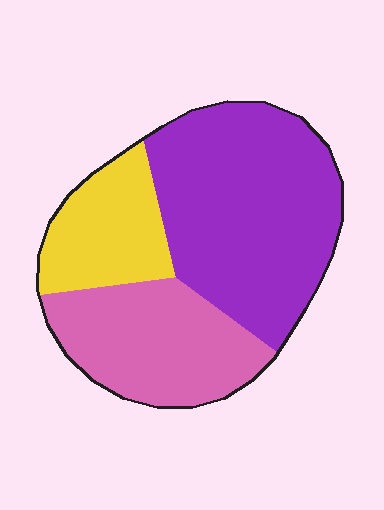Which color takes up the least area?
Yellow, at roughly 20%.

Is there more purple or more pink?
Purple.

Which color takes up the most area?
Purple, at roughly 50%.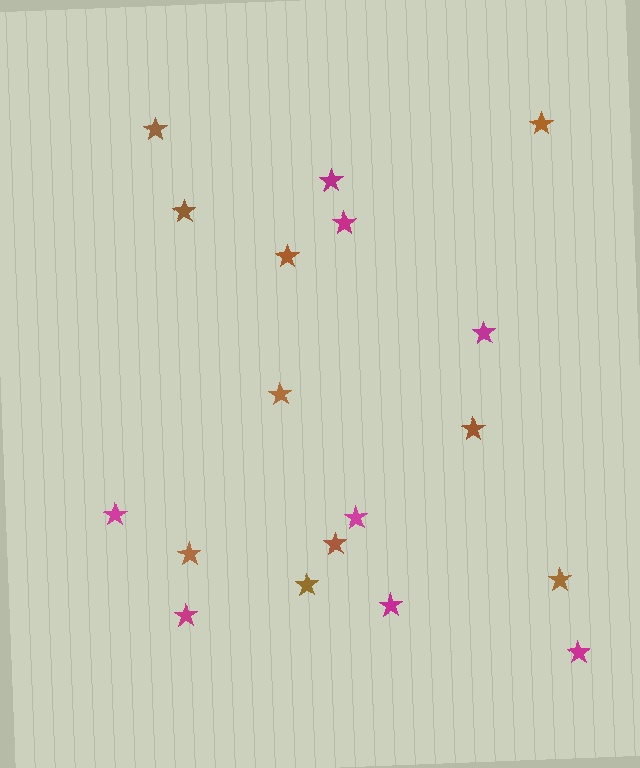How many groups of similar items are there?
There are 2 groups: one group of brown stars (10) and one group of magenta stars (8).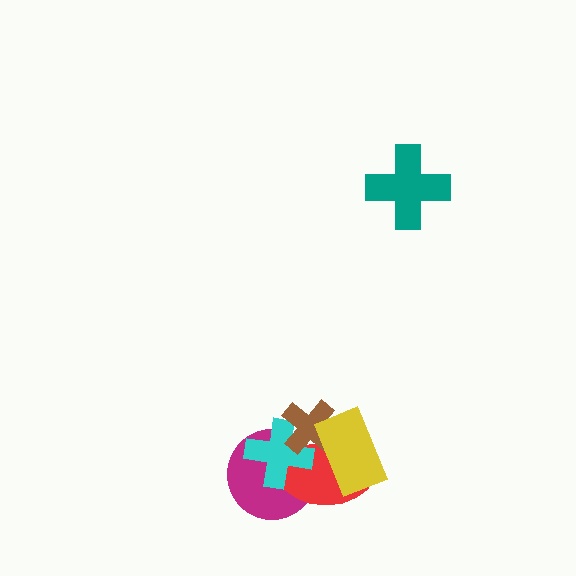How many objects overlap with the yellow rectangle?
2 objects overlap with the yellow rectangle.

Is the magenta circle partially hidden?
Yes, it is partially covered by another shape.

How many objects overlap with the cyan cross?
3 objects overlap with the cyan cross.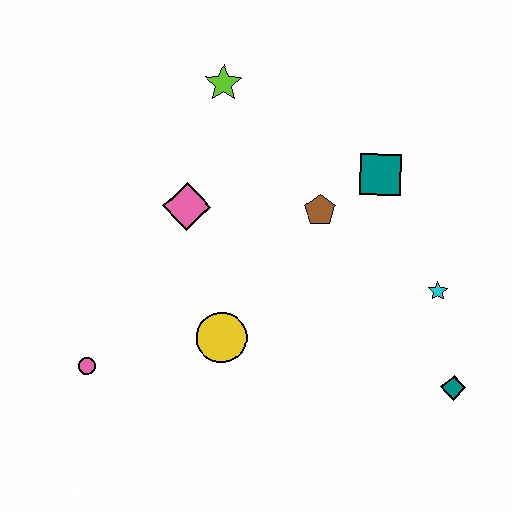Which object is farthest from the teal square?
The pink circle is farthest from the teal square.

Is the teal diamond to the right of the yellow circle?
Yes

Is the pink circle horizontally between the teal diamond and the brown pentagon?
No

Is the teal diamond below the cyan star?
Yes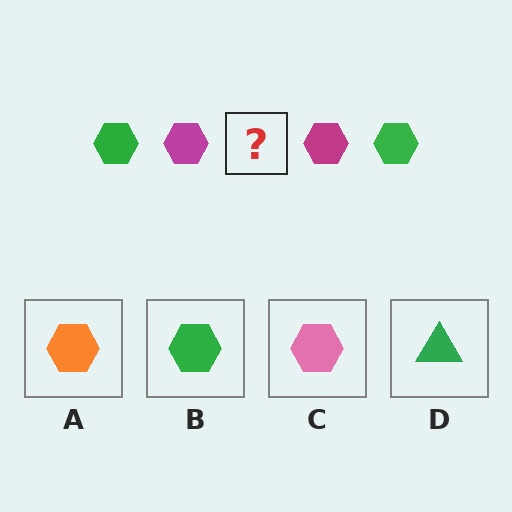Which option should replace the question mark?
Option B.